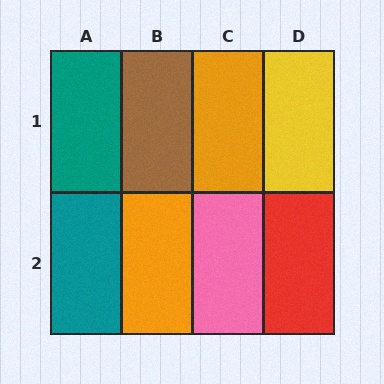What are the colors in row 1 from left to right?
Teal, brown, orange, yellow.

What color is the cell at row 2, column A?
Teal.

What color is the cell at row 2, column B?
Orange.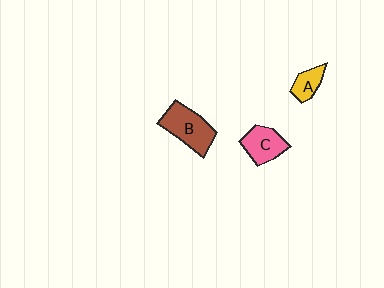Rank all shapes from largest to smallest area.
From largest to smallest: B (brown), C (pink), A (yellow).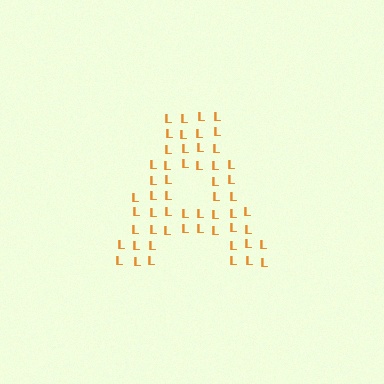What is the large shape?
The large shape is the letter A.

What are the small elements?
The small elements are letter L's.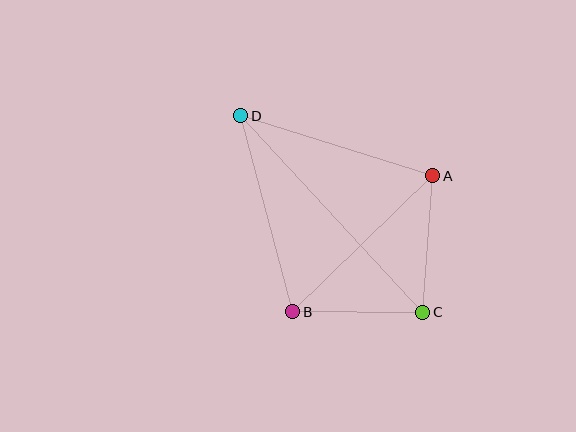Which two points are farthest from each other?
Points C and D are farthest from each other.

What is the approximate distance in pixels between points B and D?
The distance between B and D is approximately 203 pixels.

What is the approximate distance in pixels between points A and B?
The distance between A and B is approximately 195 pixels.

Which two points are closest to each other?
Points B and C are closest to each other.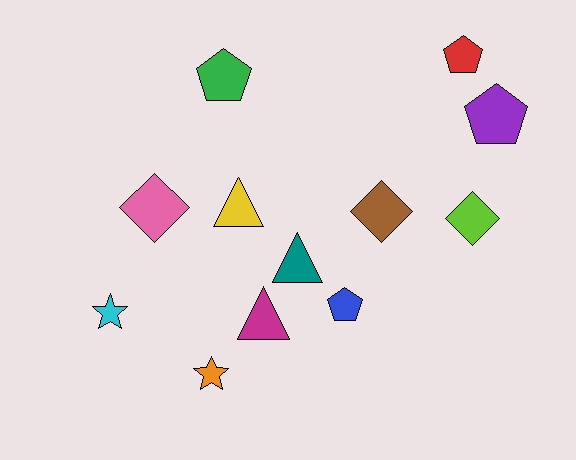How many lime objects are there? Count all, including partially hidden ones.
There is 1 lime object.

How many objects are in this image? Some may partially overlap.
There are 12 objects.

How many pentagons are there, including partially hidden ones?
There are 4 pentagons.